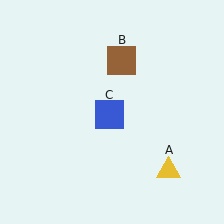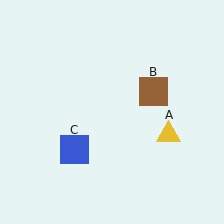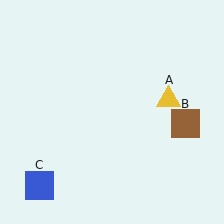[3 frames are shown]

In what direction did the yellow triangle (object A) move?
The yellow triangle (object A) moved up.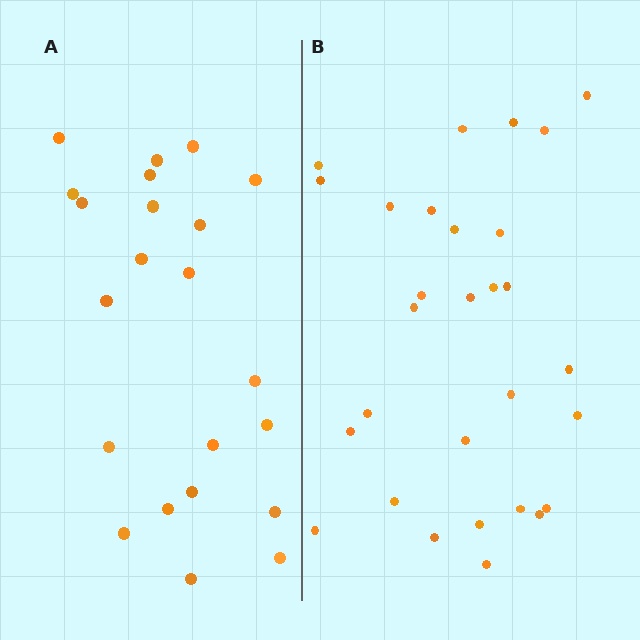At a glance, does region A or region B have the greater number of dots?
Region B (the right region) has more dots.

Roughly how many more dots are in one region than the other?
Region B has roughly 8 or so more dots than region A.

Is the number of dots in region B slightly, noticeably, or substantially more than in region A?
Region B has noticeably more, but not dramatically so. The ratio is roughly 1.3 to 1.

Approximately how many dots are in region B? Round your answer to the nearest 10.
About 30 dots. (The exact count is 29, which rounds to 30.)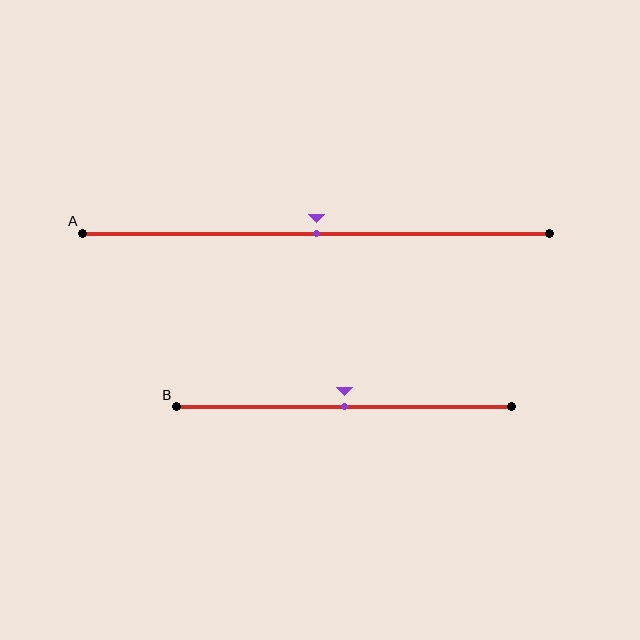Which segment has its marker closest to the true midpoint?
Segment A has its marker closest to the true midpoint.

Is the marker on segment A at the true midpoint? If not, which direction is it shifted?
Yes, the marker on segment A is at the true midpoint.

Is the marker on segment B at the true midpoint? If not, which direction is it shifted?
Yes, the marker on segment B is at the true midpoint.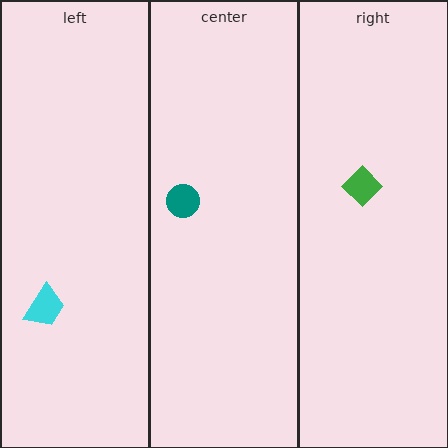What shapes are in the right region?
The green diamond.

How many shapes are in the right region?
1.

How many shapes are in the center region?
1.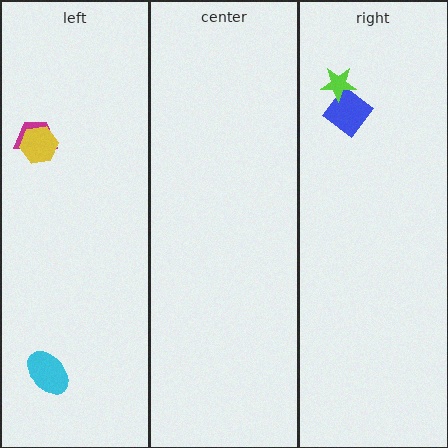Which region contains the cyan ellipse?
The left region.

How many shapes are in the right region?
2.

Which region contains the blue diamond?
The right region.